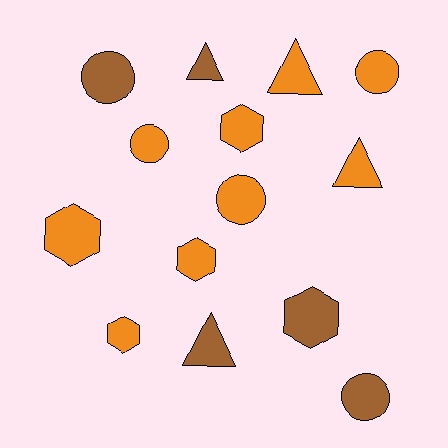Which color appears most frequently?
Orange, with 9 objects.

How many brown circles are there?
There are 2 brown circles.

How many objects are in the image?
There are 14 objects.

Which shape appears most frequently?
Hexagon, with 5 objects.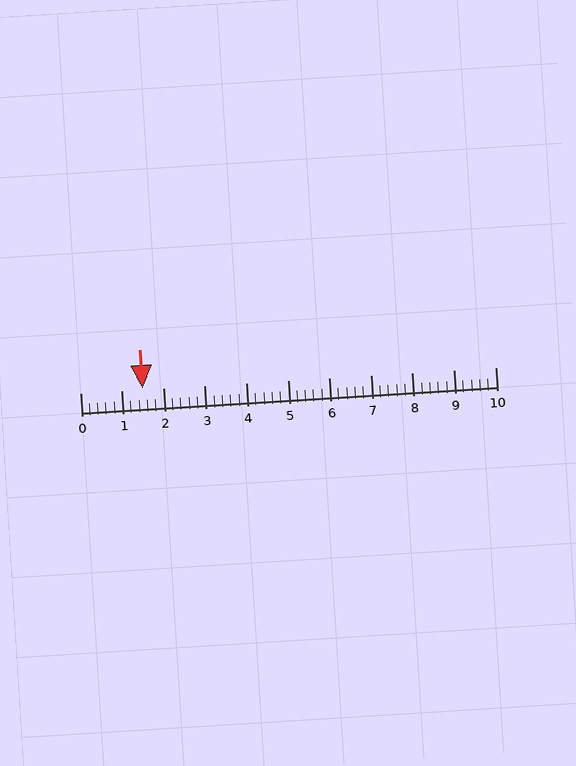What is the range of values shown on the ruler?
The ruler shows values from 0 to 10.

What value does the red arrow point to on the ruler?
The red arrow points to approximately 1.5.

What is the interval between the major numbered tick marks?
The major tick marks are spaced 1 units apart.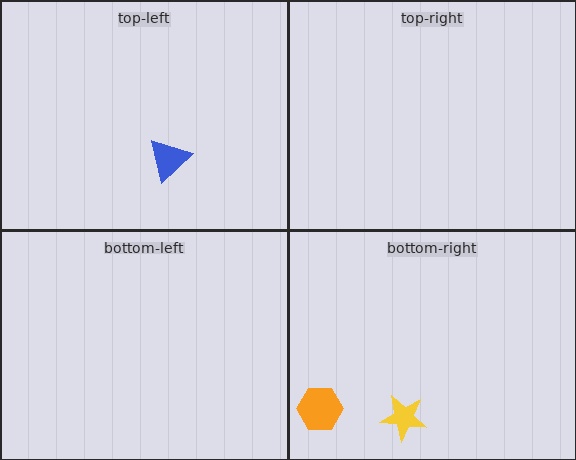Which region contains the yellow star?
The bottom-right region.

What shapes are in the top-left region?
The blue triangle.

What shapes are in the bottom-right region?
The orange hexagon, the yellow star.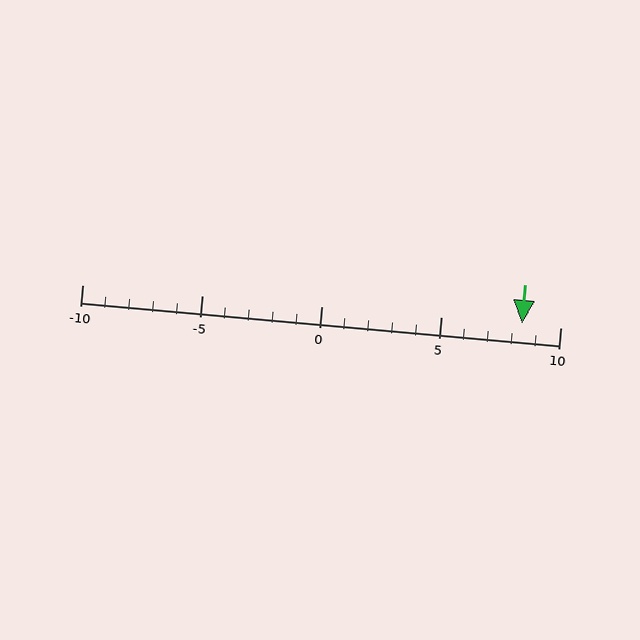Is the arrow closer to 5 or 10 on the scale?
The arrow is closer to 10.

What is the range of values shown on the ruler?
The ruler shows values from -10 to 10.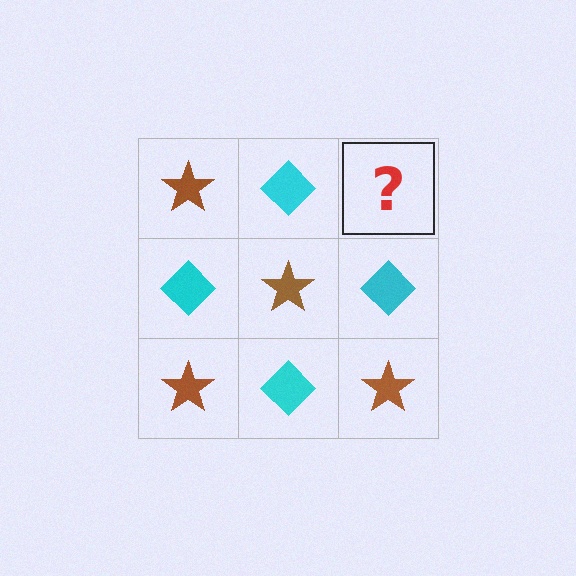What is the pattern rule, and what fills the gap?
The rule is that it alternates brown star and cyan diamond in a checkerboard pattern. The gap should be filled with a brown star.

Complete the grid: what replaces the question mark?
The question mark should be replaced with a brown star.